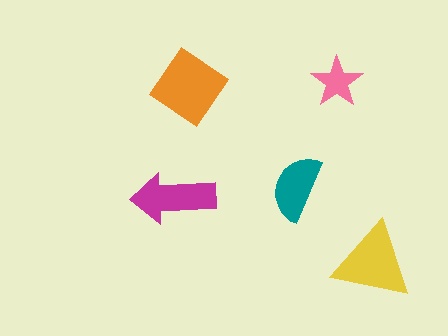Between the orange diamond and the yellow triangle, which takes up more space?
The orange diamond.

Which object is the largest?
The orange diamond.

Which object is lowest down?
The yellow triangle is bottommost.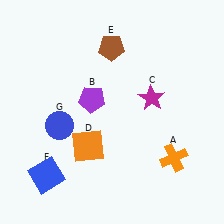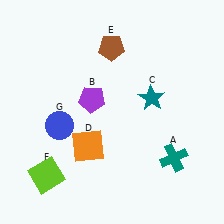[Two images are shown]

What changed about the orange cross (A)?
In Image 1, A is orange. In Image 2, it changed to teal.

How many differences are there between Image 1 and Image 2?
There are 3 differences between the two images.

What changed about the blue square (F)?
In Image 1, F is blue. In Image 2, it changed to lime.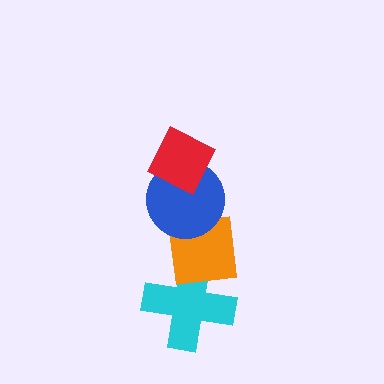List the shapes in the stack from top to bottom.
From top to bottom: the red diamond, the blue circle, the orange square, the cyan cross.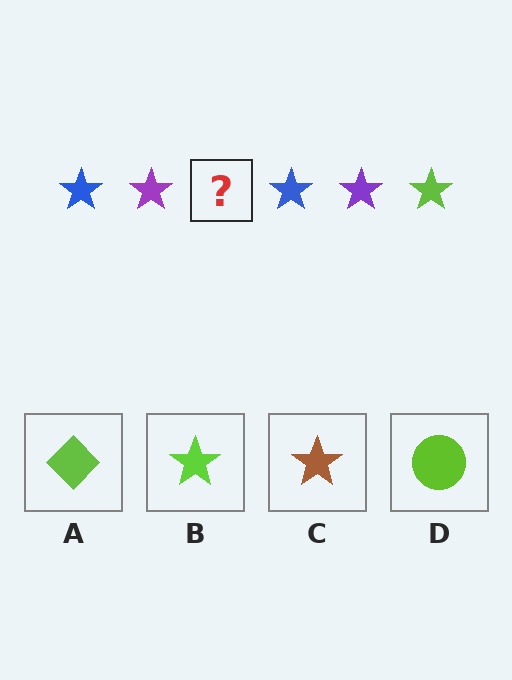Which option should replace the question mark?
Option B.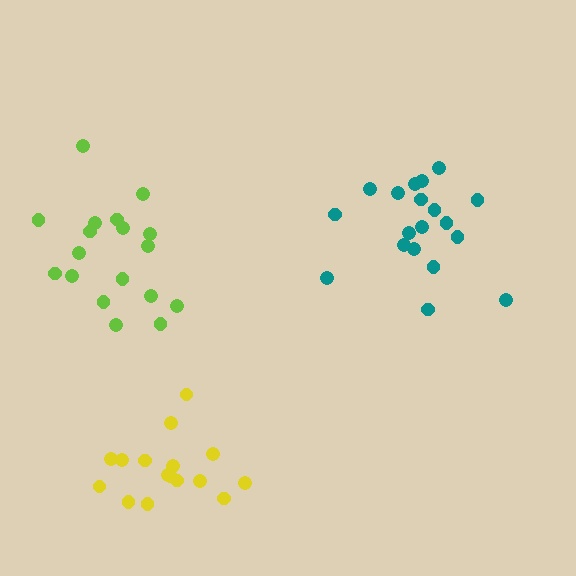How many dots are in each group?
Group 1: 18 dots, Group 2: 16 dots, Group 3: 19 dots (53 total).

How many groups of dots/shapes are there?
There are 3 groups.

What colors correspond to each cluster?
The clusters are colored: lime, yellow, teal.